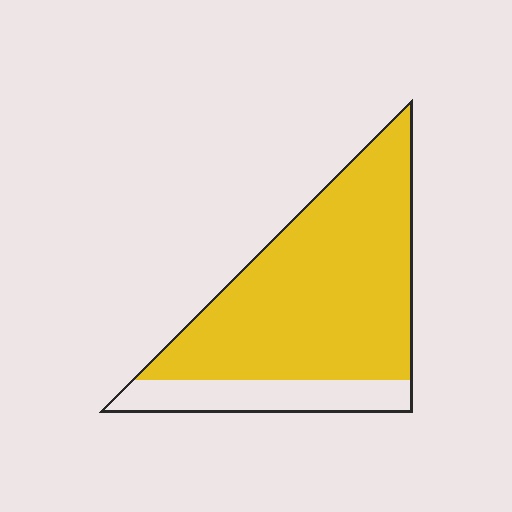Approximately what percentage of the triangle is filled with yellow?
Approximately 80%.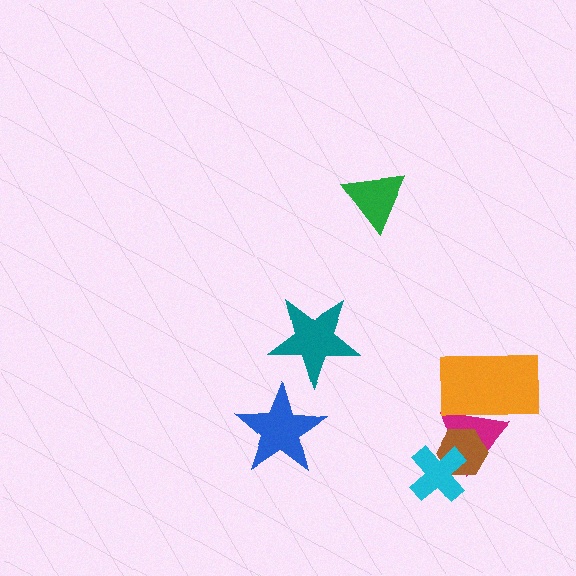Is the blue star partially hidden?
No, no other shape covers it.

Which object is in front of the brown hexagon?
The cyan cross is in front of the brown hexagon.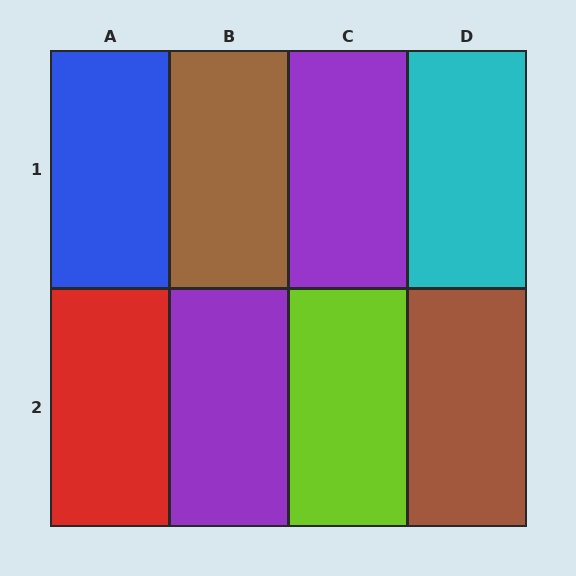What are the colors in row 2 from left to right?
Red, purple, lime, brown.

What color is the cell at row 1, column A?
Blue.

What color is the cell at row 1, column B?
Brown.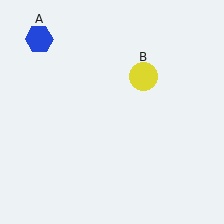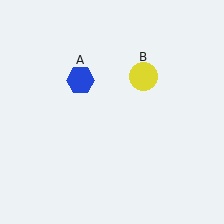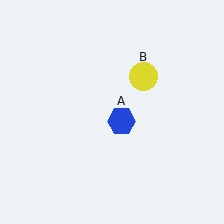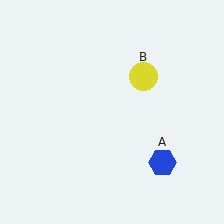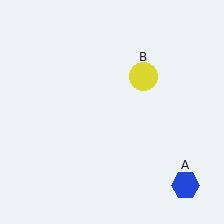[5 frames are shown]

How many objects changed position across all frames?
1 object changed position: blue hexagon (object A).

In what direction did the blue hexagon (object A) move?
The blue hexagon (object A) moved down and to the right.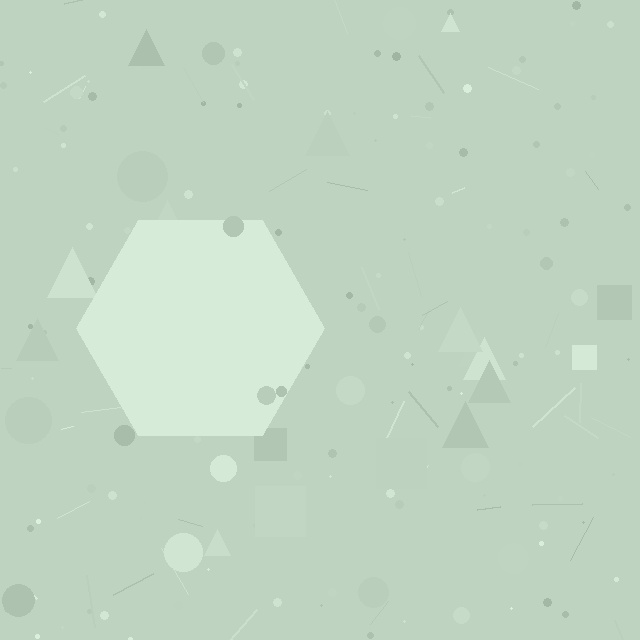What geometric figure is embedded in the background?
A hexagon is embedded in the background.